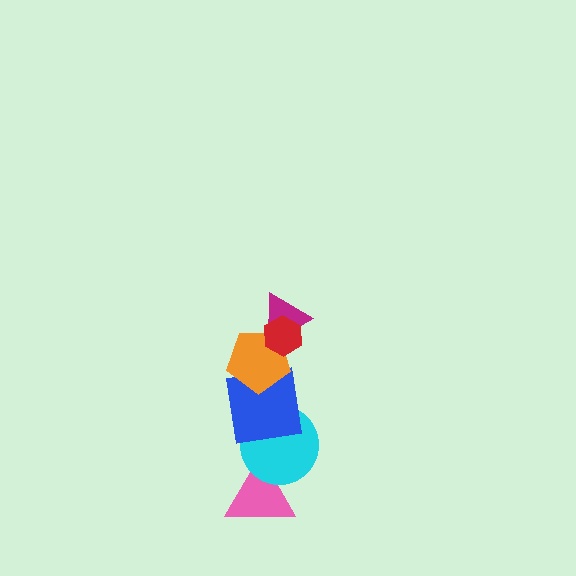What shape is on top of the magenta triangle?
The red hexagon is on top of the magenta triangle.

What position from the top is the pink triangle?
The pink triangle is 6th from the top.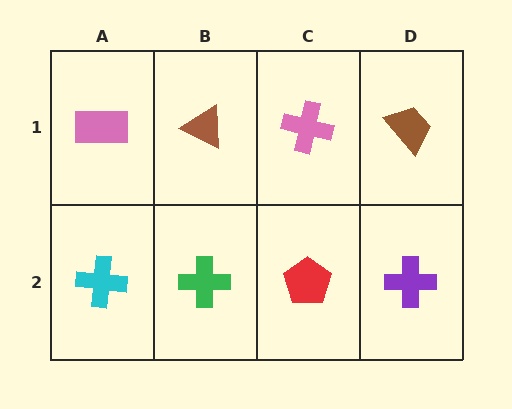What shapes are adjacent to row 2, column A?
A pink rectangle (row 1, column A), a green cross (row 2, column B).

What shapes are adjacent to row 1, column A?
A cyan cross (row 2, column A), a brown triangle (row 1, column B).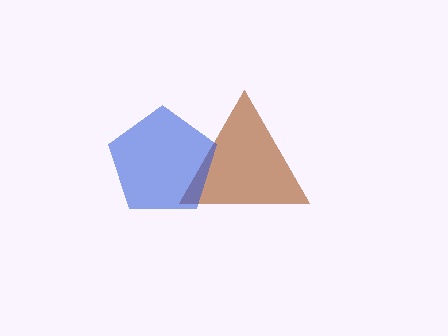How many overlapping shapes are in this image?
There are 2 overlapping shapes in the image.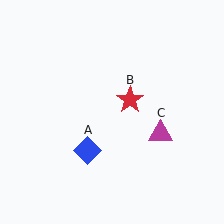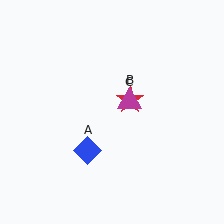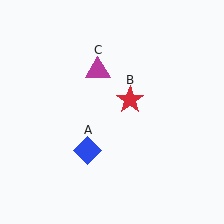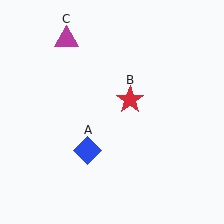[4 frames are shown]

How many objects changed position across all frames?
1 object changed position: magenta triangle (object C).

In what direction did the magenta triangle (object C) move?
The magenta triangle (object C) moved up and to the left.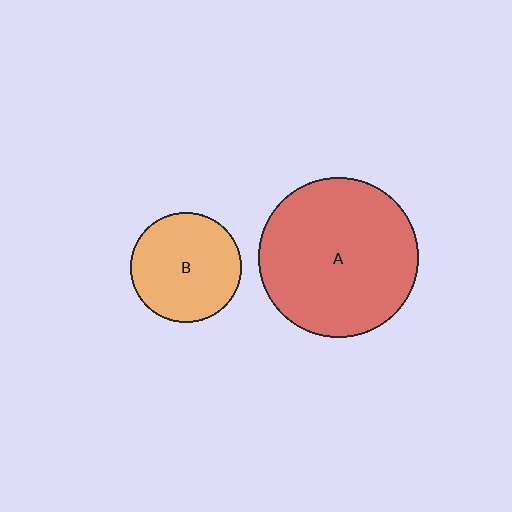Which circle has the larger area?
Circle A (red).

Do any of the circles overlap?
No, none of the circles overlap.